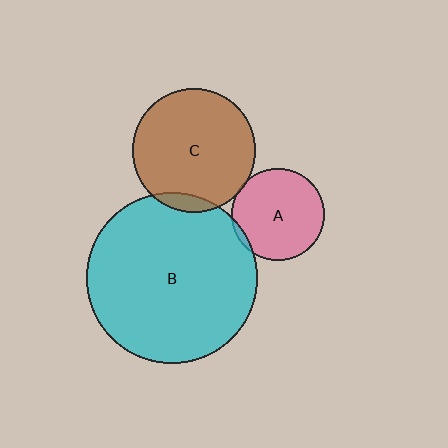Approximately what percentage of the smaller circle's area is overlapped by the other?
Approximately 5%.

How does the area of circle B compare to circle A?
Approximately 3.4 times.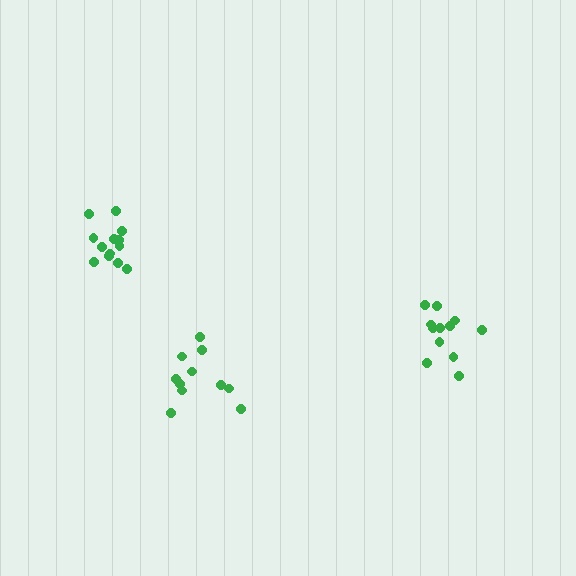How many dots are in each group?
Group 1: 12 dots, Group 2: 11 dots, Group 3: 13 dots (36 total).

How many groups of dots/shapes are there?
There are 3 groups.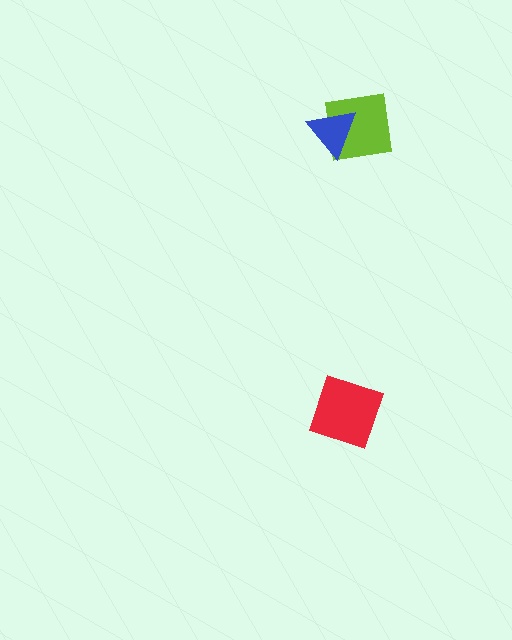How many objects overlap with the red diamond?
0 objects overlap with the red diamond.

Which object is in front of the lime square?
The blue triangle is in front of the lime square.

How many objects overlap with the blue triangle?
1 object overlaps with the blue triangle.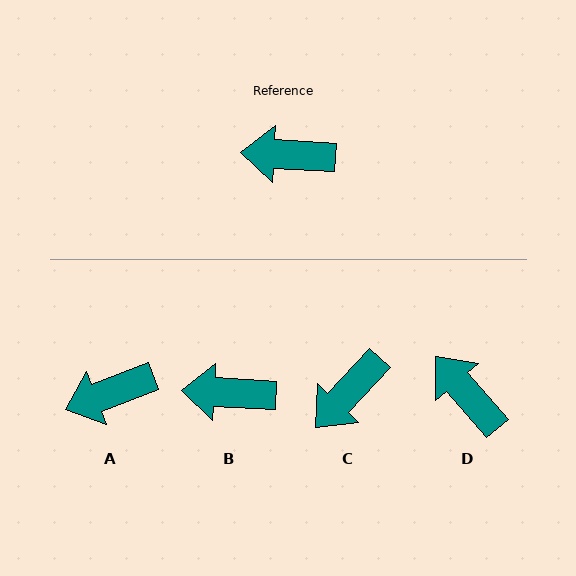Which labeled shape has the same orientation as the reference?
B.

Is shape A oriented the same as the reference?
No, it is off by about 24 degrees.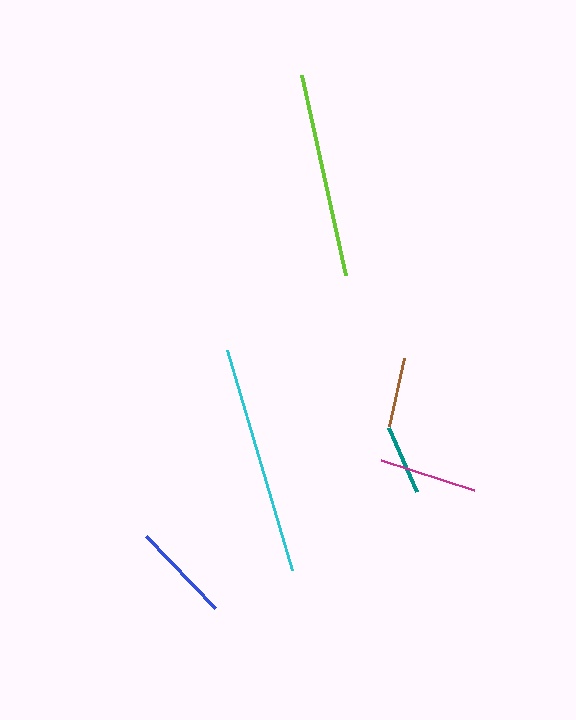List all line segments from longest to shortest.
From longest to shortest: cyan, lime, blue, magenta, teal, brown.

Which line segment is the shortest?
The brown line is the shortest at approximately 69 pixels.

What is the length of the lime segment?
The lime segment is approximately 205 pixels long.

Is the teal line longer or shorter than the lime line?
The lime line is longer than the teal line.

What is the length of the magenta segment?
The magenta segment is approximately 98 pixels long.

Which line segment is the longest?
The cyan line is the longest at approximately 229 pixels.